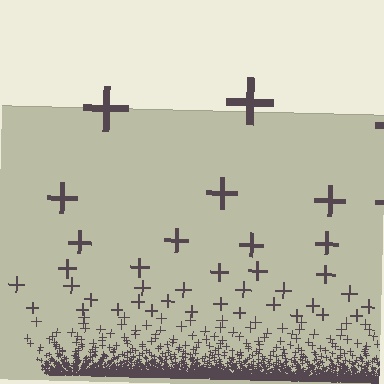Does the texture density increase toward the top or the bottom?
Density increases toward the bottom.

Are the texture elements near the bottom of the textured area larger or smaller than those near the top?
Smaller. The gradient is inverted — elements near the bottom are smaller and denser.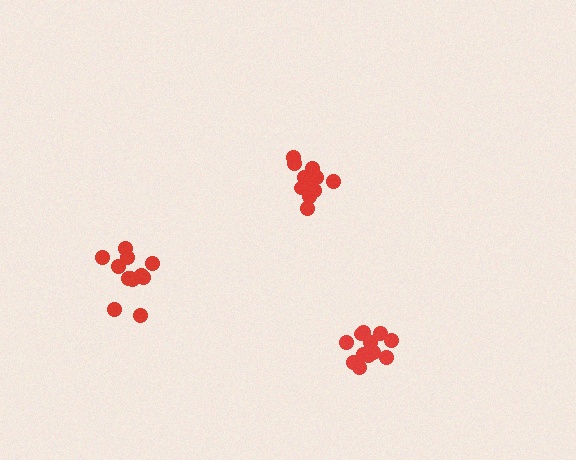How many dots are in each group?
Group 1: 12 dots, Group 2: 12 dots, Group 3: 12 dots (36 total).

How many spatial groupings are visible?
There are 3 spatial groupings.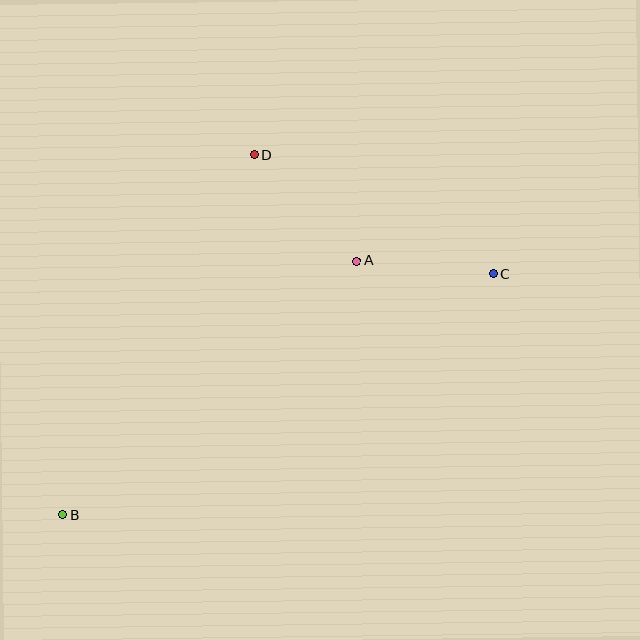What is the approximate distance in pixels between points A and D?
The distance between A and D is approximately 148 pixels.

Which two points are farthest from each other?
Points B and C are farthest from each other.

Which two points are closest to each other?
Points A and C are closest to each other.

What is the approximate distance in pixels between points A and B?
The distance between A and B is approximately 389 pixels.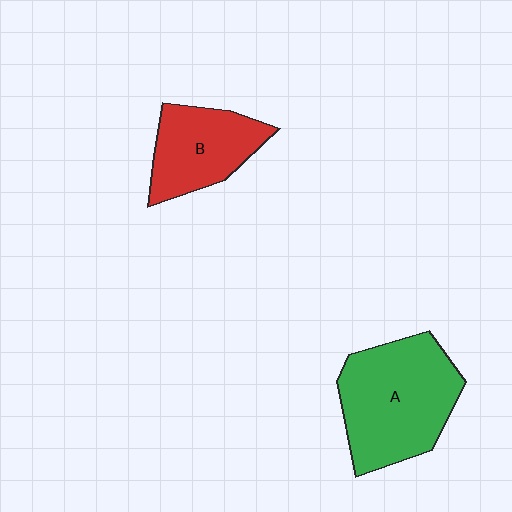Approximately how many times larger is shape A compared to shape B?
Approximately 1.6 times.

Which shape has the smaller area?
Shape B (red).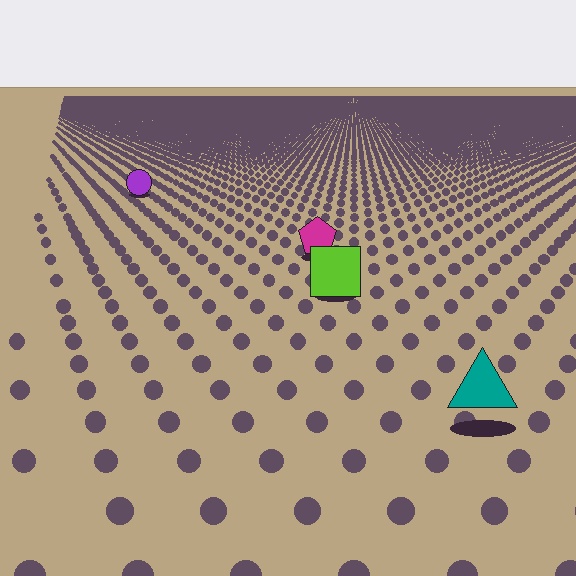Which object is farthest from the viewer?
The purple circle is farthest from the viewer. It appears smaller and the ground texture around it is denser.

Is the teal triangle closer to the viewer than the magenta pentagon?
Yes. The teal triangle is closer — you can tell from the texture gradient: the ground texture is coarser near it.